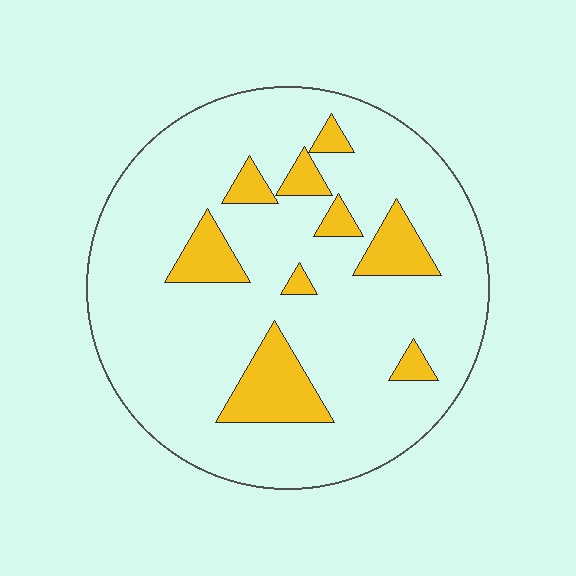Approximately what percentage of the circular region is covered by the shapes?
Approximately 15%.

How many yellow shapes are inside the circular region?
9.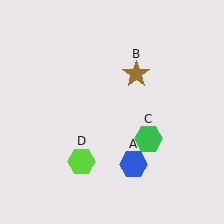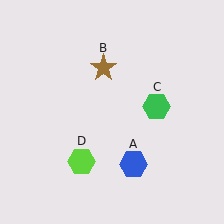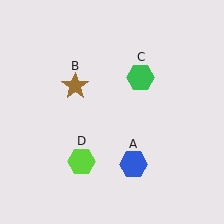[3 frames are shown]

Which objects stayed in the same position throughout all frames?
Blue hexagon (object A) and lime hexagon (object D) remained stationary.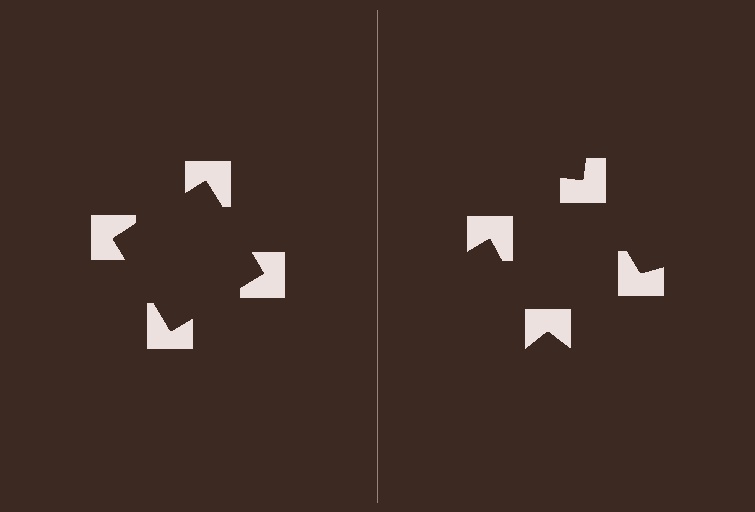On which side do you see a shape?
An illusory square appears on the left side. On the right side the wedge cuts are rotated, so no coherent shape forms.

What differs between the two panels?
The notched squares are positioned identically on both sides; only the wedge orientations differ. On the left they align to a square; on the right they are misaligned.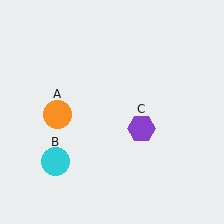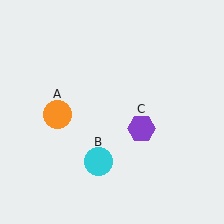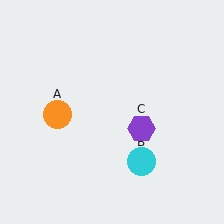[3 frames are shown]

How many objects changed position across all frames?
1 object changed position: cyan circle (object B).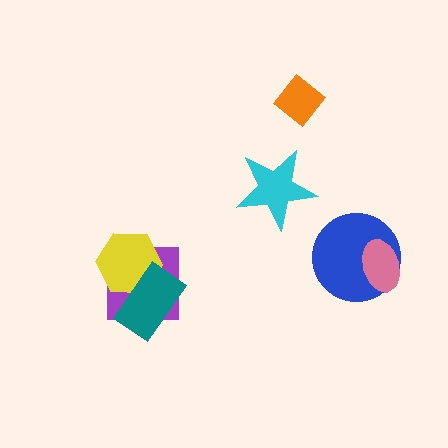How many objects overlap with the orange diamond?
0 objects overlap with the orange diamond.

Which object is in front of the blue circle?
The pink ellipse is in front of the blue circle.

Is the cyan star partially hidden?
No, no other shape covers it.